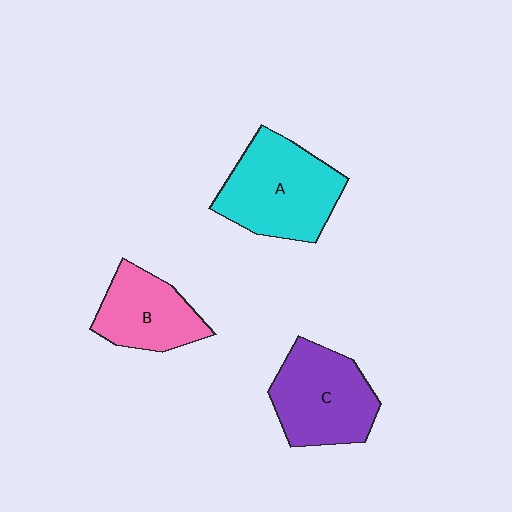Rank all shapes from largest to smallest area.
From largest to smallest: A (cyan), C (purple), B (pink).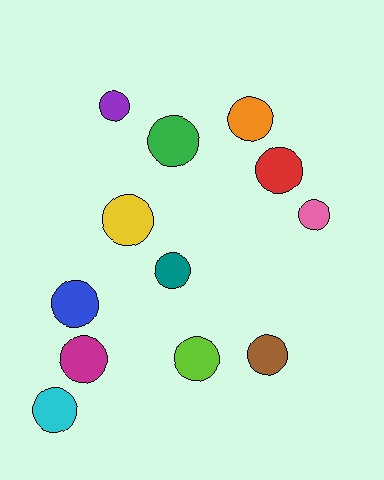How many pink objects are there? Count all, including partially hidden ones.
There is 1 pink object.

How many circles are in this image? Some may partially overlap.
There are 12 circles.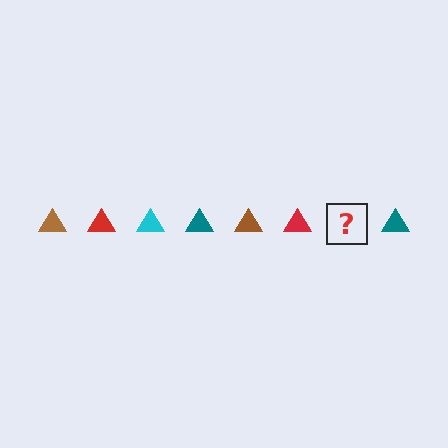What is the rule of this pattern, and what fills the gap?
The rule is that the pattern cycles through brown, red, cyan, teal triangles. The gap should be filled with a cyan triangle.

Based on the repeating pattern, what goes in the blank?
The blank should be a cyan triangle.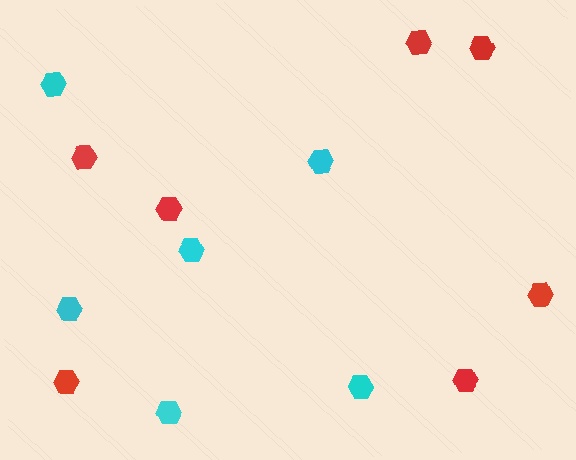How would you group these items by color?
There are 2 groups: one group of red hexagons (7) and one group of cyan hexagons (6).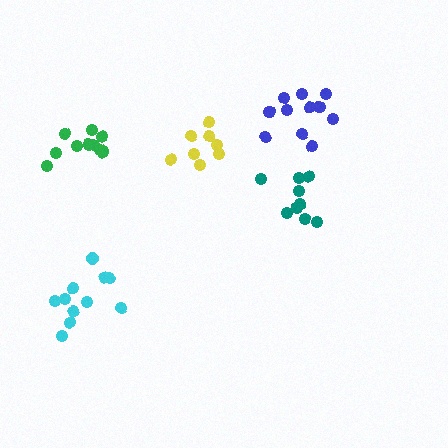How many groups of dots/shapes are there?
There are 5 groups.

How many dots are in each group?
Group 1: 8 dots, Group 2: 9 dots, Group 3: 11 dots, Group 4: 10 dots, Group 5: 12 dots (50 total).